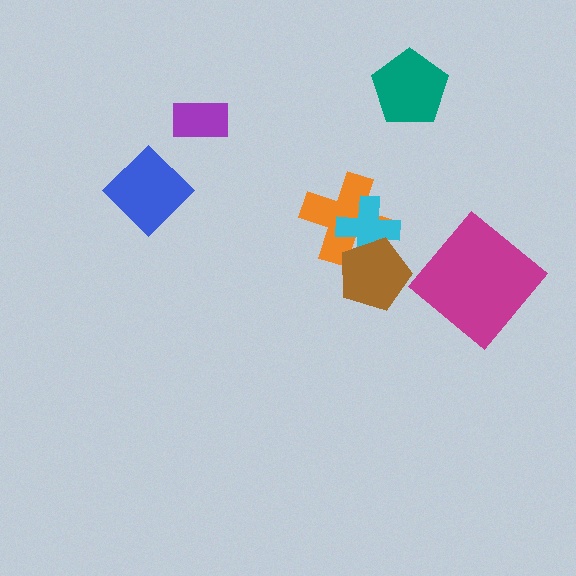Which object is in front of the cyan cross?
The brown pentagon is in front of the cyan cross.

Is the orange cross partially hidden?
Yes, it is partially covered by another shape.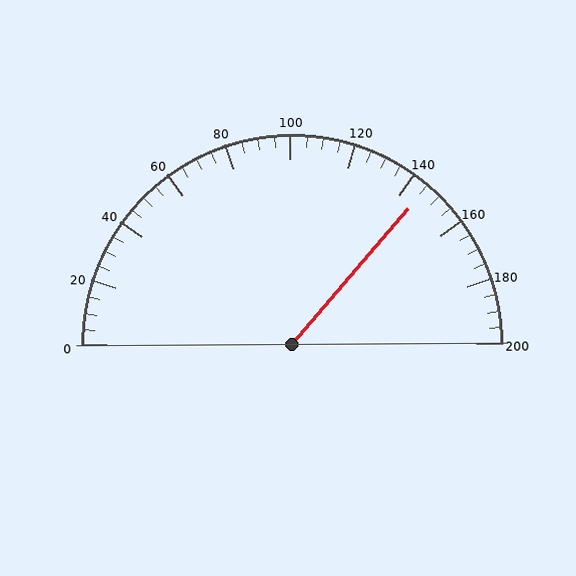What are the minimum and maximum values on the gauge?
The gauge ranges from 0 to 200.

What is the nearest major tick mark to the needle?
The nearest major tick mark is 140.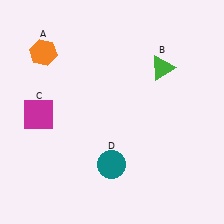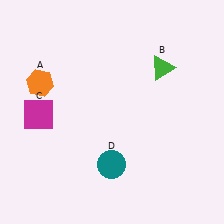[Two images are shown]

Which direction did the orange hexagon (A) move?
The orange hexagon (A) moved down.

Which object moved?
The orange hexagon (A) moved down.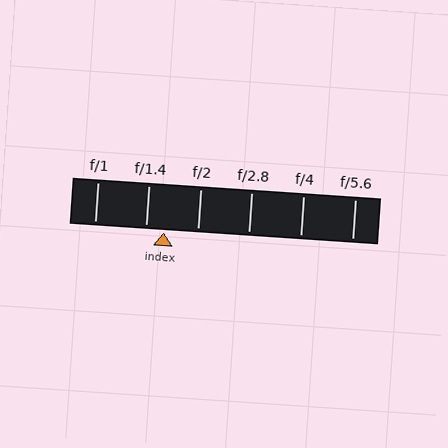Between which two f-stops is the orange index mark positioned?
The index mark is between f/1.4 and f/2.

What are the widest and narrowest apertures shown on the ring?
The widest aperture shown is f/1 and the narrowest is f/5.6.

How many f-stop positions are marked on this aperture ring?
There are 6 f-stop positions marked.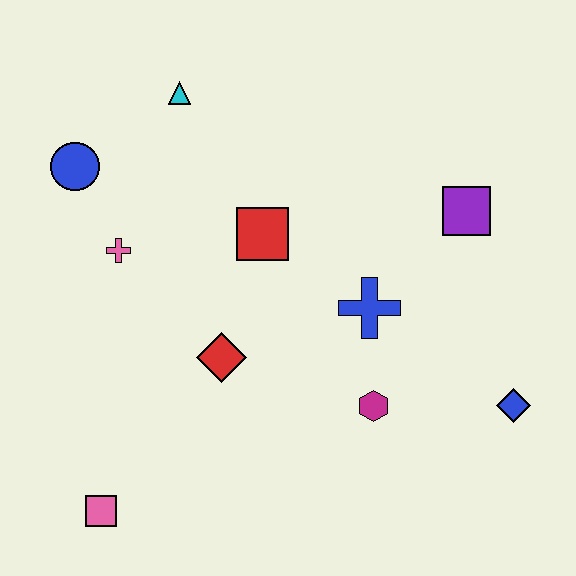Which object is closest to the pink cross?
The blue circle is closest to the pink cross.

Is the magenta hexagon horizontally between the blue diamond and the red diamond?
Yes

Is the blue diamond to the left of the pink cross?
No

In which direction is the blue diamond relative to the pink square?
The blue diamond is to the right of the pink square.